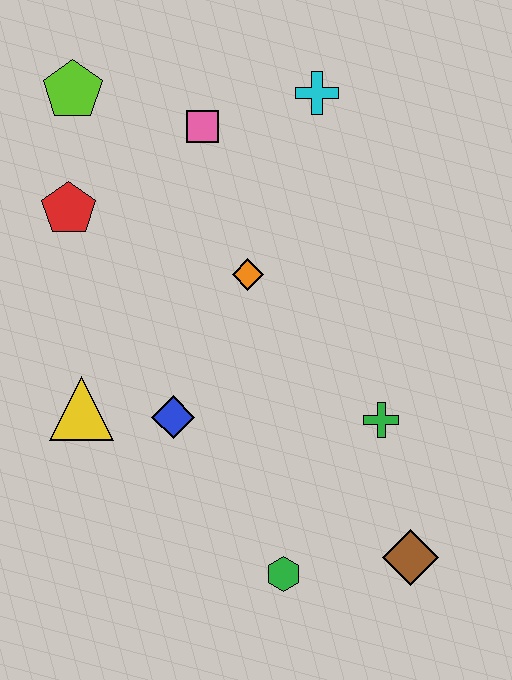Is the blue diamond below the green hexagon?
No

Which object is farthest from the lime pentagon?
The brown diamond is farthest from the lime pentagon.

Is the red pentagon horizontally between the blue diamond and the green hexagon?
No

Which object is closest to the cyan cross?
The pink square is closest to the cyan cross.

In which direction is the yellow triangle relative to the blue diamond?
The yellow triangle is to the left of the blue diamond.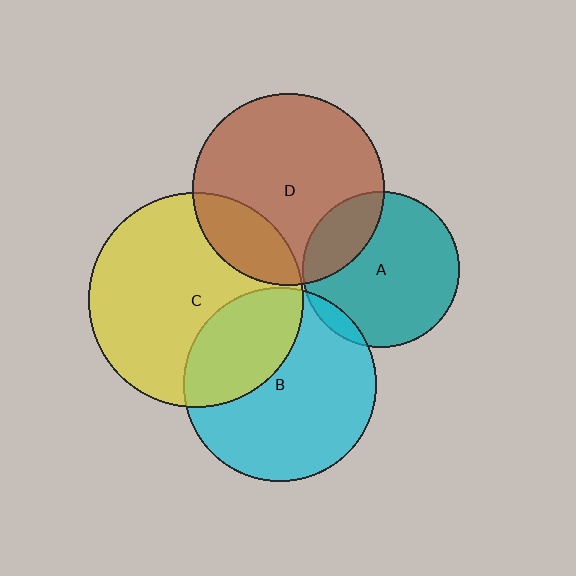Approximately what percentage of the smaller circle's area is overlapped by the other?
Approximately 35%.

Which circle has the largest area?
Circle C (yellow).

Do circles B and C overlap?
Yes.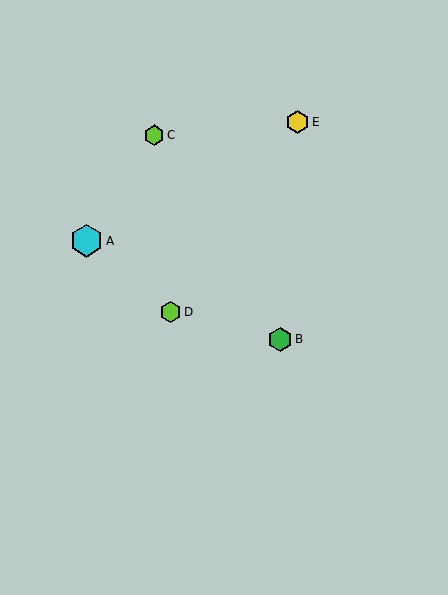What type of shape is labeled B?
Shape B is a green hexagon.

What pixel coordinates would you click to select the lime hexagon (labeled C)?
Click at (154, 135) to select the lime hexagon C.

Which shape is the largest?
The cyan hexagon (labeled A) is the largest.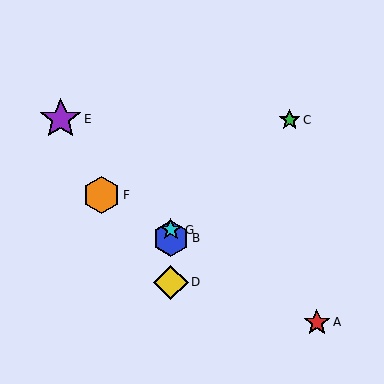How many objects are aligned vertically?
3 objects (B, D, G) are aligned vertically.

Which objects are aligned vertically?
Objects B, D, G are aligned vertically.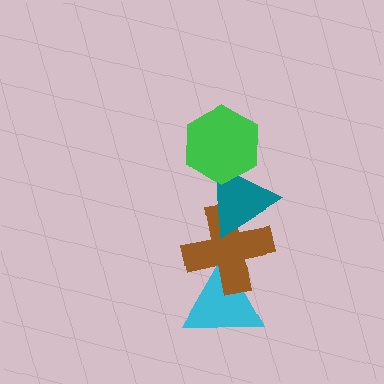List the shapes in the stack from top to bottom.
From top to bottom: the green hexagon, the teal triangle, the brown cross, the cyan triangle.